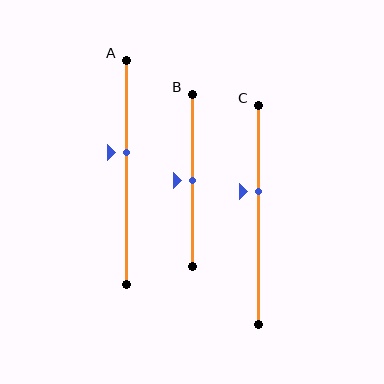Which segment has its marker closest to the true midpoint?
Segment B has its marker closest to the true midpoint.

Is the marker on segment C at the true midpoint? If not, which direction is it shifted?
No, the marker on segment C is shifted upward by about 11% of the segment length.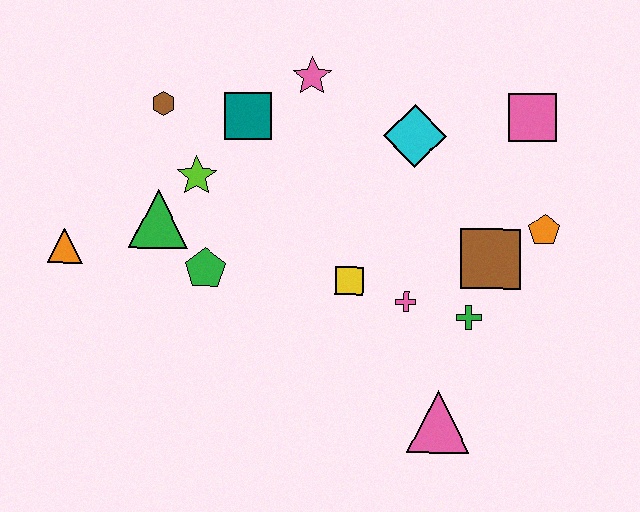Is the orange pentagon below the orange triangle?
No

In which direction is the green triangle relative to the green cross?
The green triangle is to the left of the green cross.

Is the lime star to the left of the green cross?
Yes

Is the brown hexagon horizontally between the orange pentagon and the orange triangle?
Yes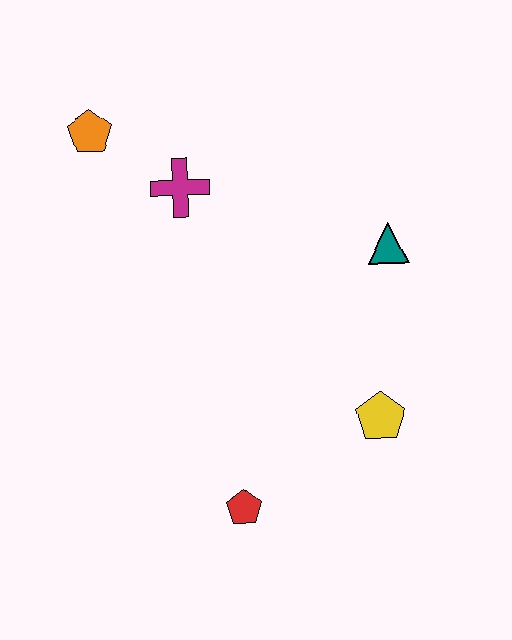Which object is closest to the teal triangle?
The yellow pentagon is closest to the teal triangle.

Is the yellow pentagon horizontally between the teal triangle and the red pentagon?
Yes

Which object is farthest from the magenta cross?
The red pentagon is farthest from the magenta cross.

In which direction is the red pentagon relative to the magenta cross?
The red pentagon is below the magenta cross.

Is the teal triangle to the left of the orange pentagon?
No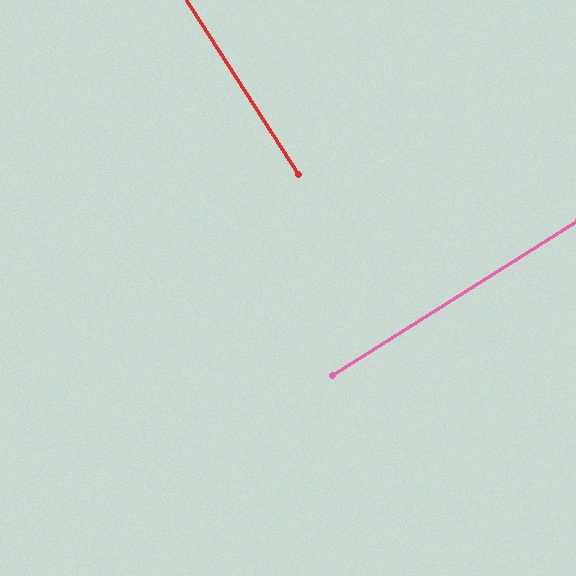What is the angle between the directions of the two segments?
Approximately 90 degrees.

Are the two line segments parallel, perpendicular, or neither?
Perpendicular — they meet at approximately 90°.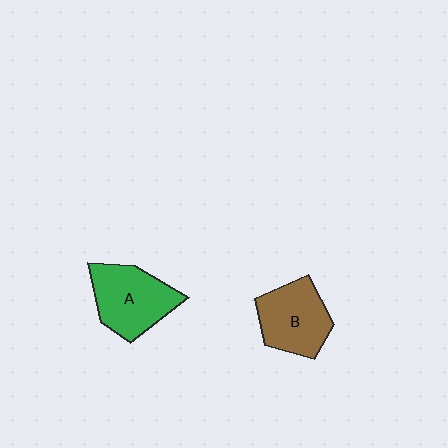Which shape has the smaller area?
Shape B (brown).